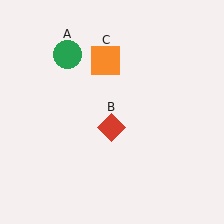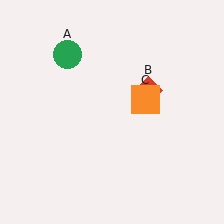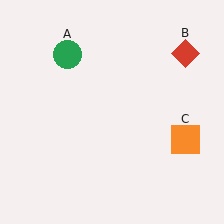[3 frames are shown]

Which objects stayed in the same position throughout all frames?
Green circle (object A) remained stationary.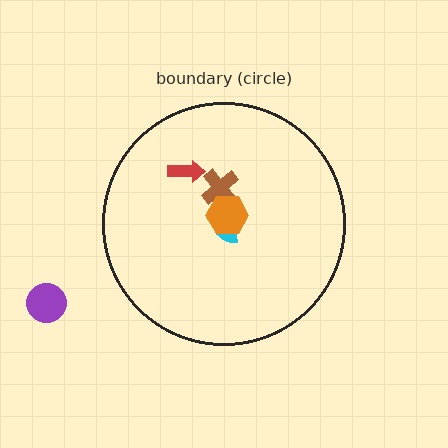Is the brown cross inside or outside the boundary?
Inside.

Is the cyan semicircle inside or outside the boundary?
Inside.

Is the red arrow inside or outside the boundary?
Inside.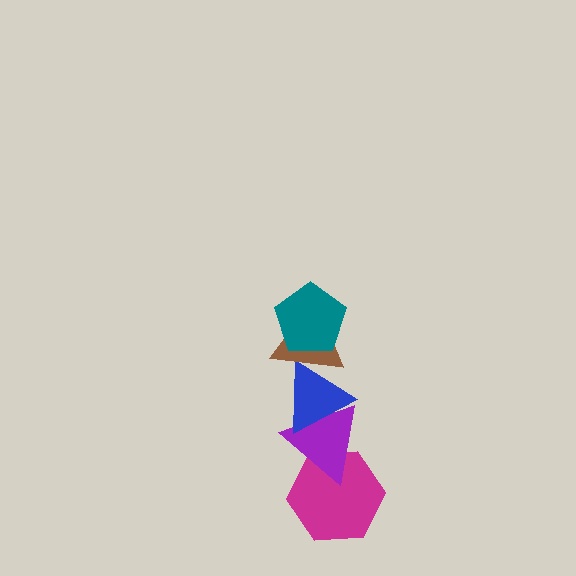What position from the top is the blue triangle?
The blue triangle is 3rd from the top.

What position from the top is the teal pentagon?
The teal pentagon is 1st from the top.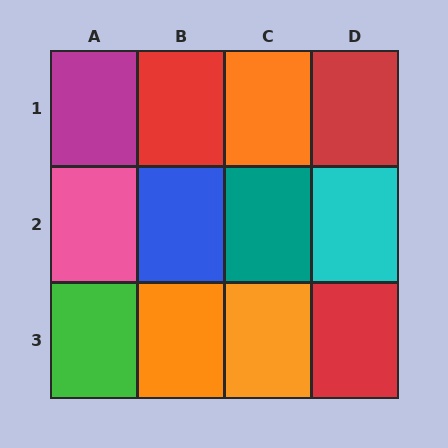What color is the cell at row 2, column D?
Cyan.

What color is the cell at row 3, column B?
Orange.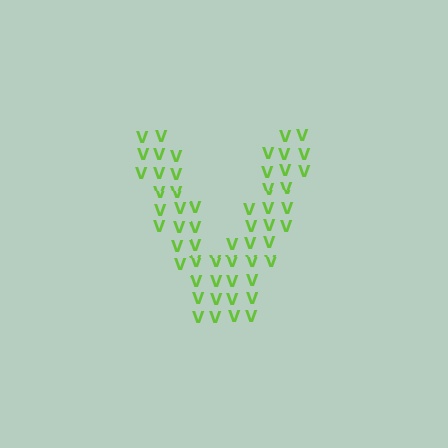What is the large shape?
The large shape is the letter V.